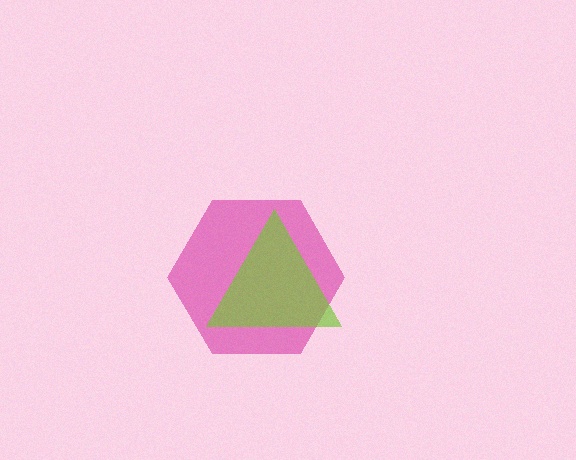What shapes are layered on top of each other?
The layered shapes are: a magenta hexagon, a lime triangle.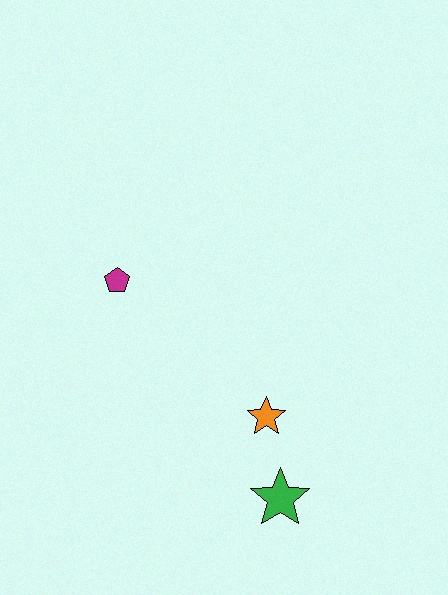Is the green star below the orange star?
Yes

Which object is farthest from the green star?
The magenta pentagon is farthest from the green star.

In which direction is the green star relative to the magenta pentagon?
The green star is below the magenta pentagon.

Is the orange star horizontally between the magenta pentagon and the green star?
Yes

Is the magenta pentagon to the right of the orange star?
No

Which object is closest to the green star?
The orange star is closest to the green star.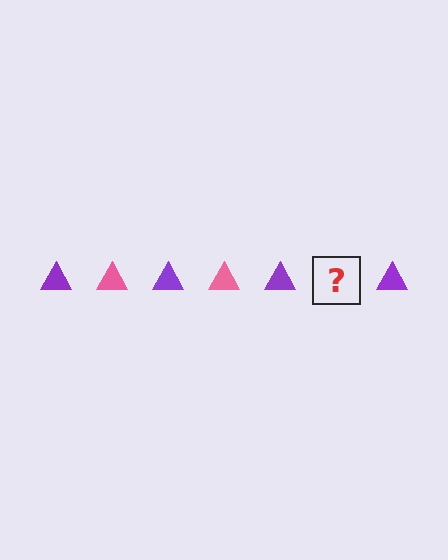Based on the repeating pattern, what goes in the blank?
The blank should be a pink triangle.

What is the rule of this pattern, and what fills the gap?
The rule is that the pattern cycles through purple, pink triangles. The gap should be filled with a pink triangle.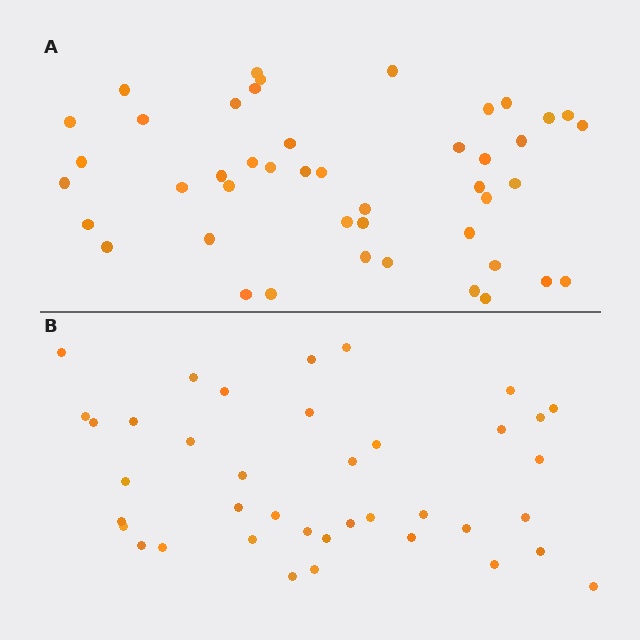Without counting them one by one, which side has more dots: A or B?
Region A (the top region) has more dots.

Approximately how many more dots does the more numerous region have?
Region A has about 6 more dots than region B.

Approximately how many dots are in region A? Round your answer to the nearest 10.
About 40 dots. (The exact count is 45, which rounds to 40.)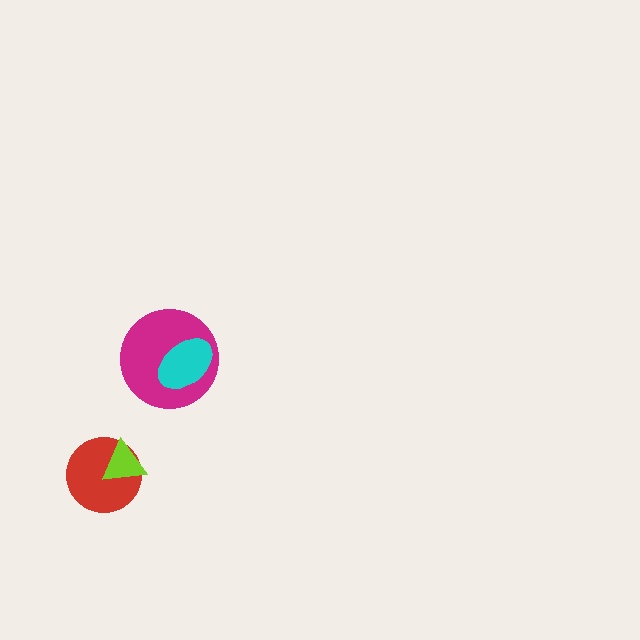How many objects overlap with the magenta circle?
1 object overlaps with the magenta circle.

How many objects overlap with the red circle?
1 object overlaps with the red circle.